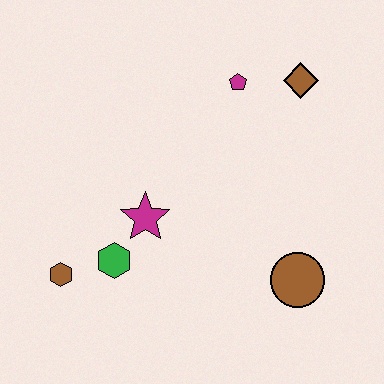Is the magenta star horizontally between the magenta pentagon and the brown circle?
No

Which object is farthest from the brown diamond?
The brown hexagon is farthest from the brown diamond.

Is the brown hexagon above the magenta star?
No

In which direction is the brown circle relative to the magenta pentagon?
The brown circle is below the magenta pentagon.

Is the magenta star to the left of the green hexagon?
No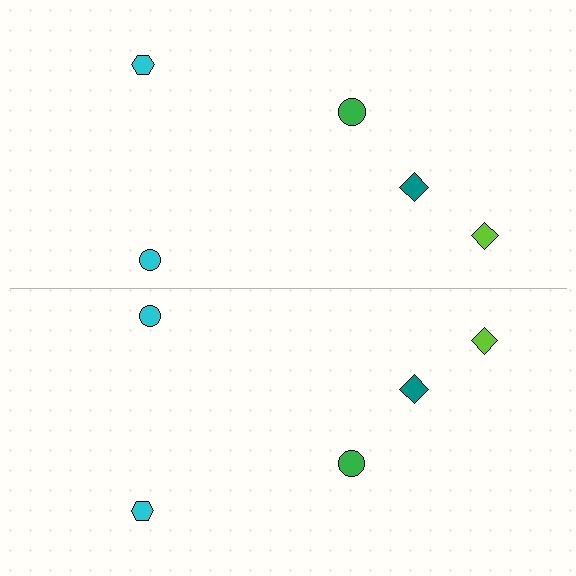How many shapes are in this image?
There are 10 shapes in this image.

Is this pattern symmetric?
Yes, this pattern has bilateral (reflection) symmetry.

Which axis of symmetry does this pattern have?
The pattern has a horizontal axis of symmetry running through the center of the image.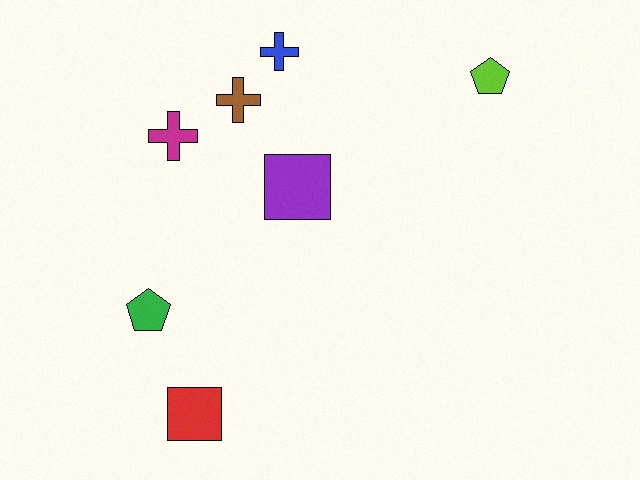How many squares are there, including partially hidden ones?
There are 2 squares.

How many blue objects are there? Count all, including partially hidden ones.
There is 1 blue object.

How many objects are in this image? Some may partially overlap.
There are 7 objects.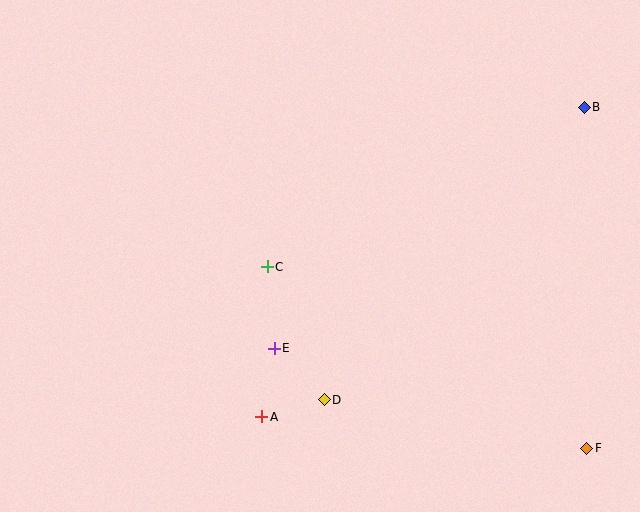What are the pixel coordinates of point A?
Point A is at (261, 417).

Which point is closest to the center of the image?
Point C at (267, 267) is closest to the center.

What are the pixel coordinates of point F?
Point F is at (586, 448).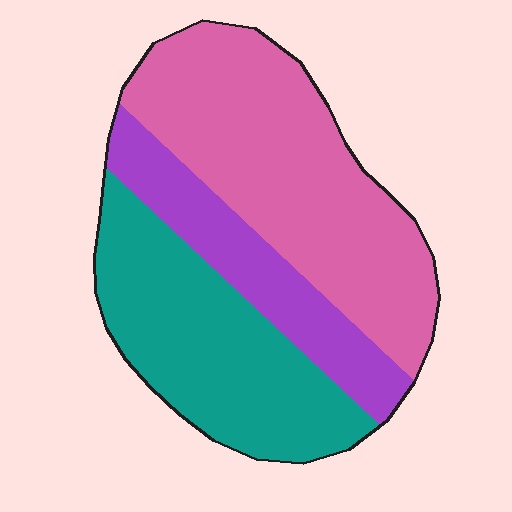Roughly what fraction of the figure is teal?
Teal takes up about one third (1/3) of the figure.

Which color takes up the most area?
Pink, at roughly 45%.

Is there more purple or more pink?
Pink.